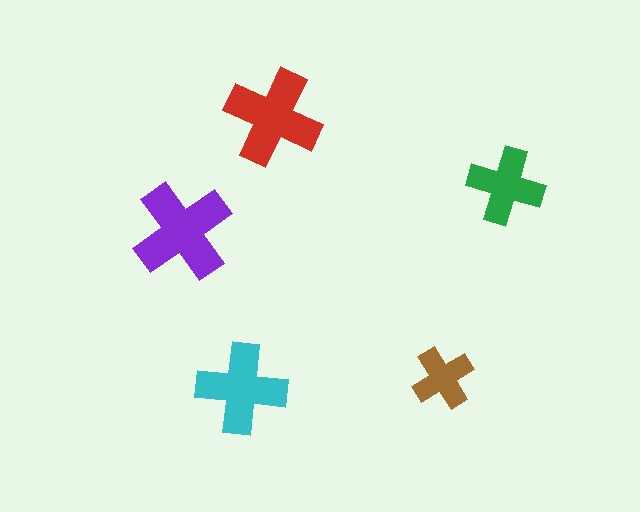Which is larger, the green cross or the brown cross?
The green one.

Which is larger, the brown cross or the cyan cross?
The cyan one.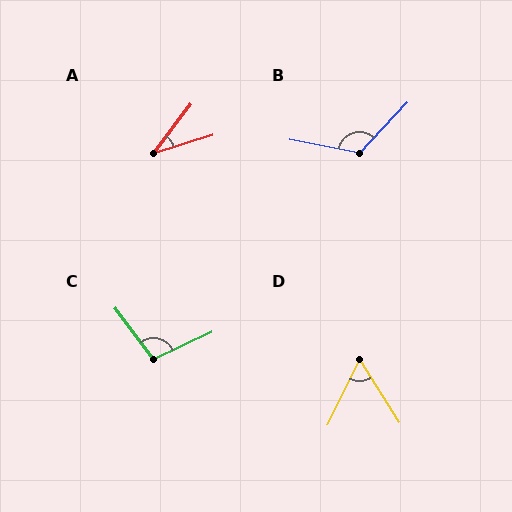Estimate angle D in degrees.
Approximately 59 degrees.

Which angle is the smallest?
A, at approximately 36 degrees.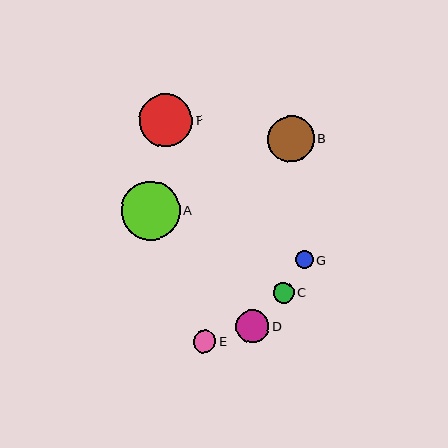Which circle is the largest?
Circle A is the largest with a size of approximately 59 pixels.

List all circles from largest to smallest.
From largest to smallest: A, F, B, D, E, C, G.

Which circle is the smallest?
Circle G is the smallest with a size of approximately 18 pixels.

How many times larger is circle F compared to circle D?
Circle F is approximately 1.6 times the size of circle D.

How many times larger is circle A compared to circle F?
Circle A is approximately 1.1 times the size of circle F.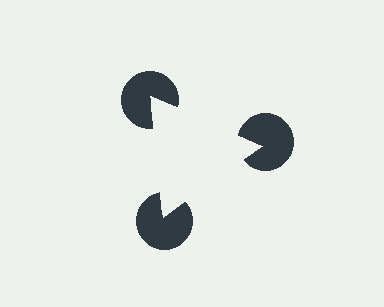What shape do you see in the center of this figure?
An illusory triangle — its edges are inferred from the aligned wedge cuts in the pac-man discs, not physically drawn.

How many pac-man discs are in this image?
There are 3 — one at each vertex of the illusory triangle.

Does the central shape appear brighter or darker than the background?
It typically appears slightly brighter than the background, even though no actual brightness change is drawn.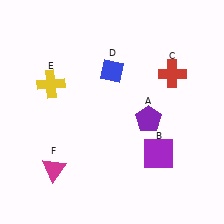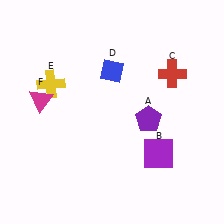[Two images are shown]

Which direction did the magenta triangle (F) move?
The magenta triangle (F) moved up.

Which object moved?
The magenta triangle (F) moved up.